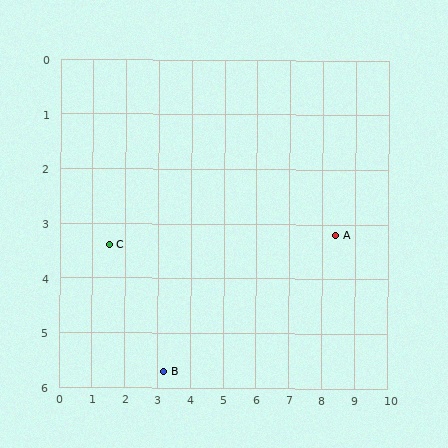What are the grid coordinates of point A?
Point A is at approximately (8.4, 3.2).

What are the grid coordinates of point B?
Point B is at approximately (3.2, 5.7).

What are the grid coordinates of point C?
Point C is at approximately (1.5, 3.4).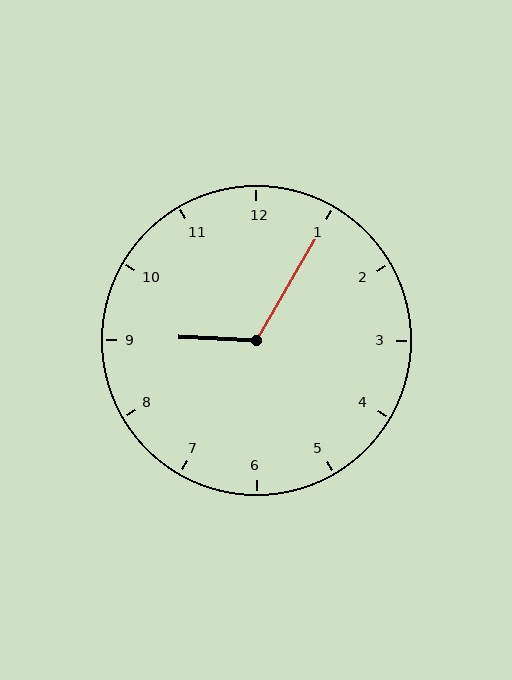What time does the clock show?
9:05.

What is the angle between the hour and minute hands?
Approximately 118 degrees.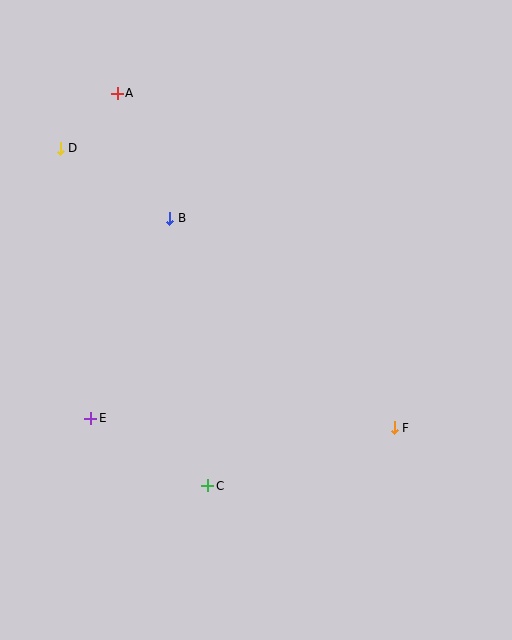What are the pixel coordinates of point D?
Point D is at (60, 148).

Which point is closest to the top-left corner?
Point A is closest to the top-left corner.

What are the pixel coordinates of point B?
Point B is at (170, 218).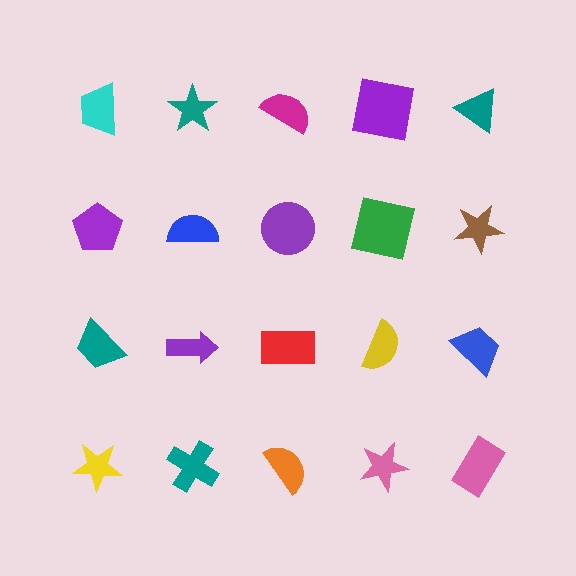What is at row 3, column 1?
A teal trapezoid.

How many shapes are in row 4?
5 shapes.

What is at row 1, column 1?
A cyan trapezoid.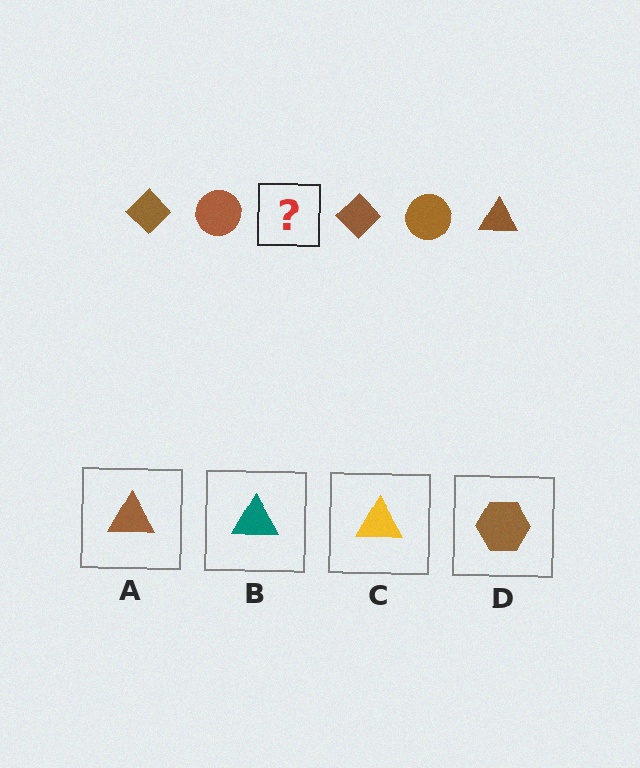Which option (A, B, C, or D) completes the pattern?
A.